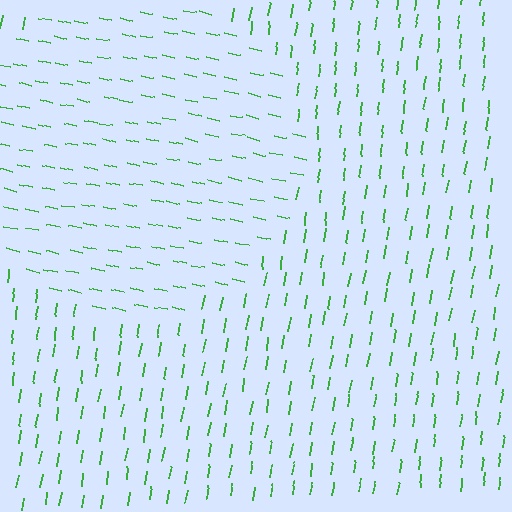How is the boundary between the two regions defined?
The boundary is defined purely by a change in line orientation (approximately 86 degrees difference). All lines are the same color and thickness.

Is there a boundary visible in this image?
Yes, there is a texture boundary formed by a change in line orientation.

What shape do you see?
I see a circle.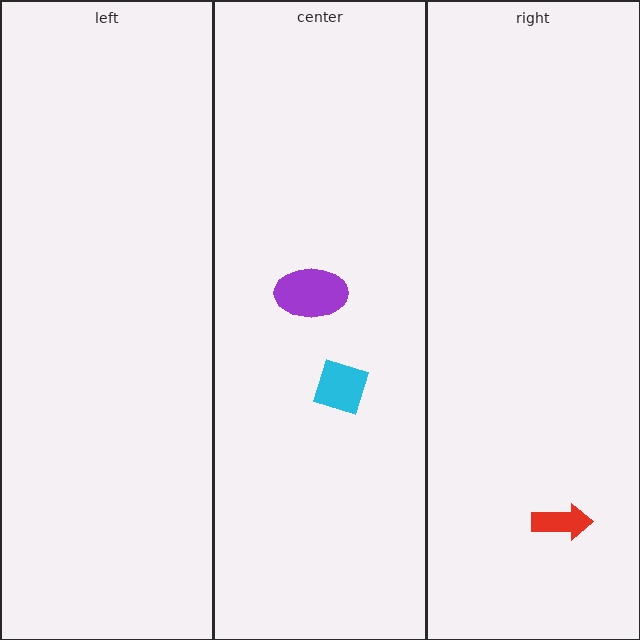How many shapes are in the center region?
2.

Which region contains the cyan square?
The center region.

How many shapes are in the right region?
1.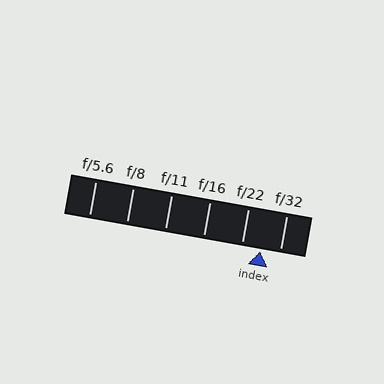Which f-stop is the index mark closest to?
The index mark is closest to f/32.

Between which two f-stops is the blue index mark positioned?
The index mark is between f/22 and f/32.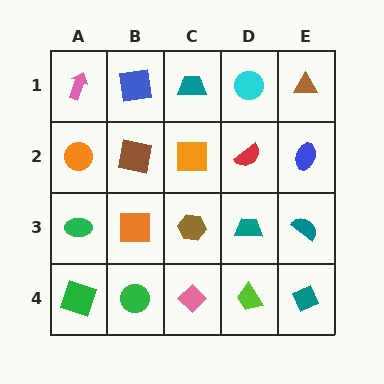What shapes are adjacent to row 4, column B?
An orange square (row 3, column B), a green square (row 4, column A), a pink diamond (row 4, column C).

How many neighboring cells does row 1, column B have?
3.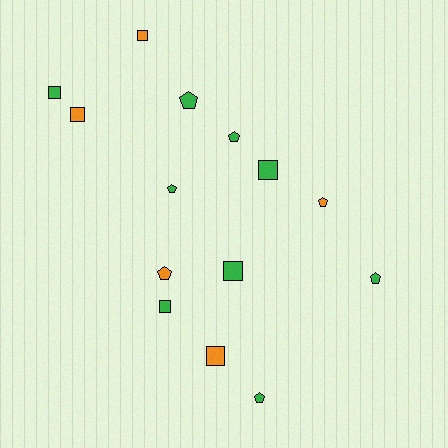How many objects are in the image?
There are 14 objects.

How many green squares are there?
There are 4 green squares.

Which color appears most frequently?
Green, with 9 objects.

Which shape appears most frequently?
Square, with 7 objects.